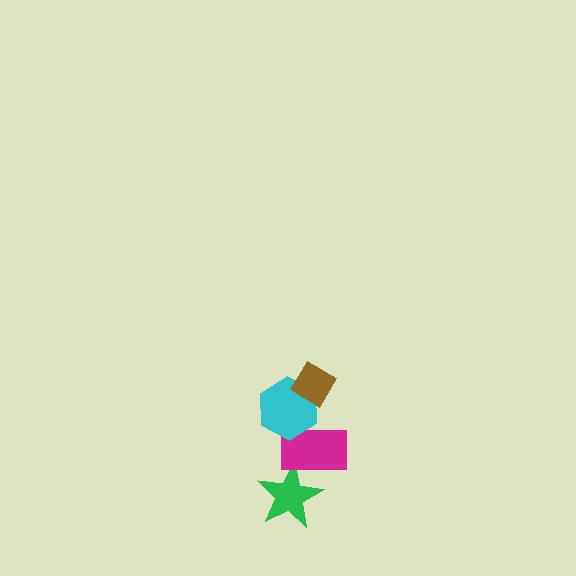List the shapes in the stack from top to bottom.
From top to bottom: the brown diamond, the cyan hexagon, the magenta rectangle, the green star.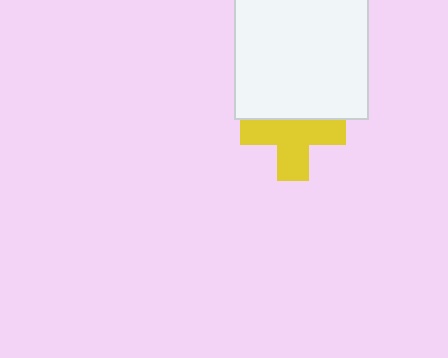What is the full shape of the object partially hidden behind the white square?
The partially hidden object is a yellow cross.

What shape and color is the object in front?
The object in front is a white square.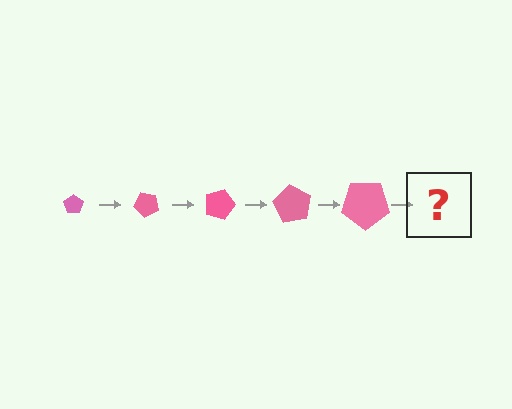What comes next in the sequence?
The next element should be a pentagon, larger than the previous one and rotated 225 degrees from the start.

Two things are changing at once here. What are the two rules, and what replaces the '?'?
The two rules are that the pentagon grows larger each step and it rotates 45 degrees each step. The '?' should be a pentagon, larger than the previous one and rotated 225 degrees from the start.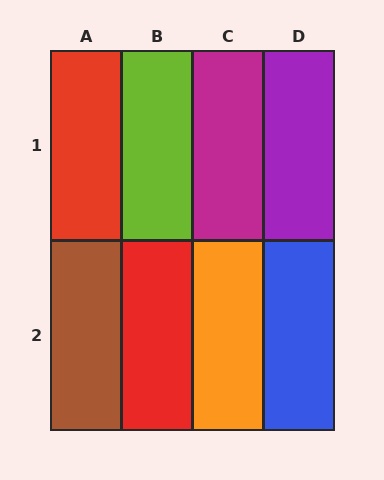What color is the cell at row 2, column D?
Blue.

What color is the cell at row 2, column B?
Red.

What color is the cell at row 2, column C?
Orange.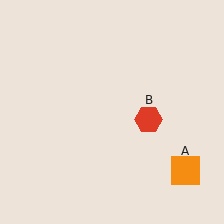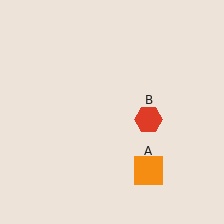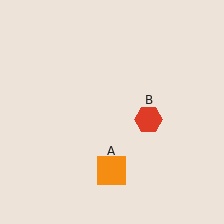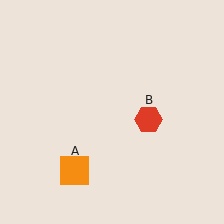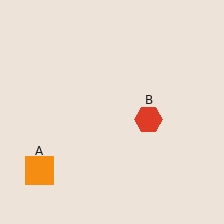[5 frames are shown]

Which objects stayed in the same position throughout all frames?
Red hexagon (object B) remained stationary.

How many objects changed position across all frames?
1 object changed position: orange square (object A).